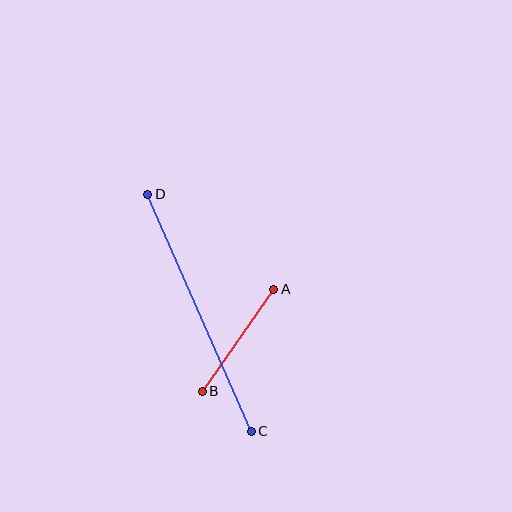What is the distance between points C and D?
The distance is approximately 258 pixels.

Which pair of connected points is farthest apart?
Points C and D are farthest apart.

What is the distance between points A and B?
The distance is approximately 125 pixels.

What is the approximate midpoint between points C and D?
The midpoint is at approximately (199, 313) pixels.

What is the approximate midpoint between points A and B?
The midpoint is at approximately (238, 340) pixels.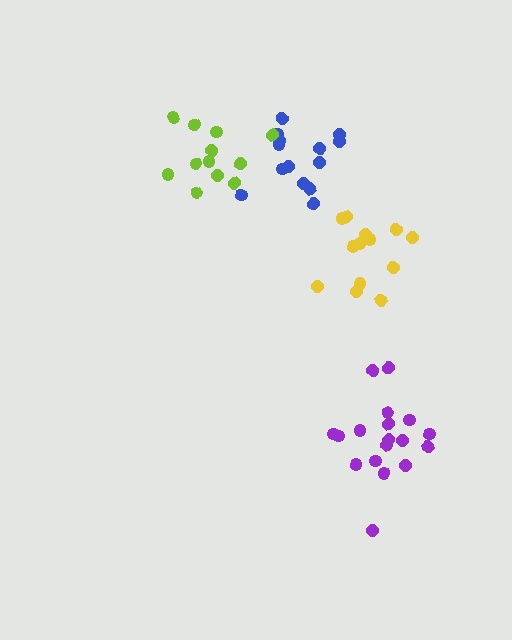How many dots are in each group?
Group 1: 18 dots, Group 2: 14 dots, Group 3: 12 dots, Group 4: 13 dots (57 total).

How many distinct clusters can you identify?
There are 4 distinct clusters.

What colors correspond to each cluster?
The clusters are colored: purple, blue, lime, yellow.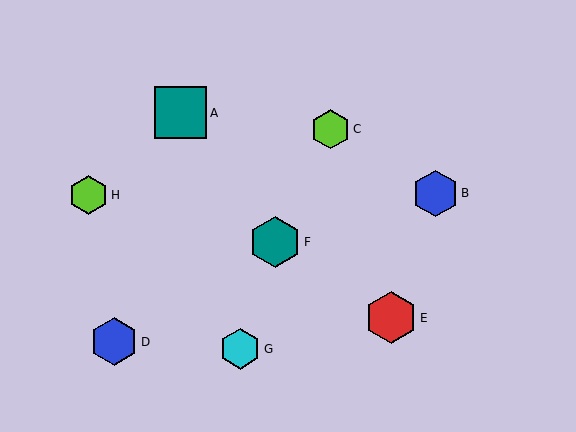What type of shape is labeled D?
Shape D is a blue hexagon.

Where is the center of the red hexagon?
The center of the red hexagon is at (391, 318).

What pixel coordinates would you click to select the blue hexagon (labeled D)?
Click at (114, 342) to select the blue hexagon D.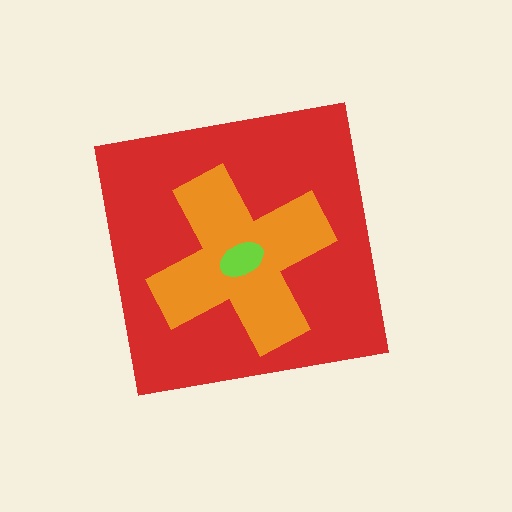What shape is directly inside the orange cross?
The lime ellipse.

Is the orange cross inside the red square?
Yes.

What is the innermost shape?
The lime ellipse.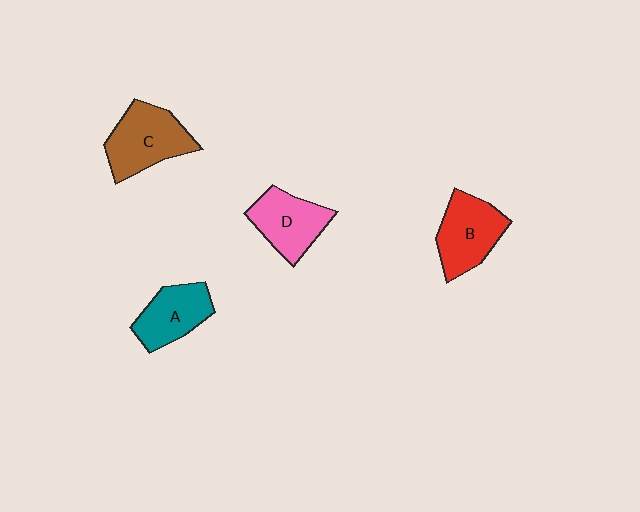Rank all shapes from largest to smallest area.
From largest to smallest: C (brown), B (red), D (pink), A (teal).